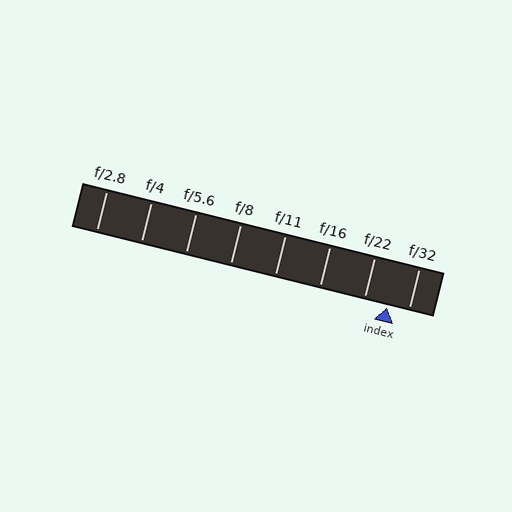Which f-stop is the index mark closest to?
The index mark is closest to f/32.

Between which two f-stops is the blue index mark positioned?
The index mark is between f/22 and f/32.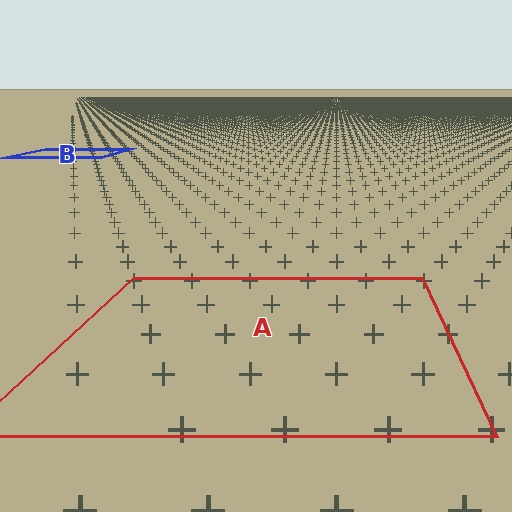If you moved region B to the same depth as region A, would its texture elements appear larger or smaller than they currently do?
They would appear larger. At a closer depth, the same texture elements are projected at a bigger on-screen size.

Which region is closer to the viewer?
Region A is closer. The texture elements there are larger and more spread out.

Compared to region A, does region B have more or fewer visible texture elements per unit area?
Region B has more texture elements per unit area — they are packed more densely because it is farther away.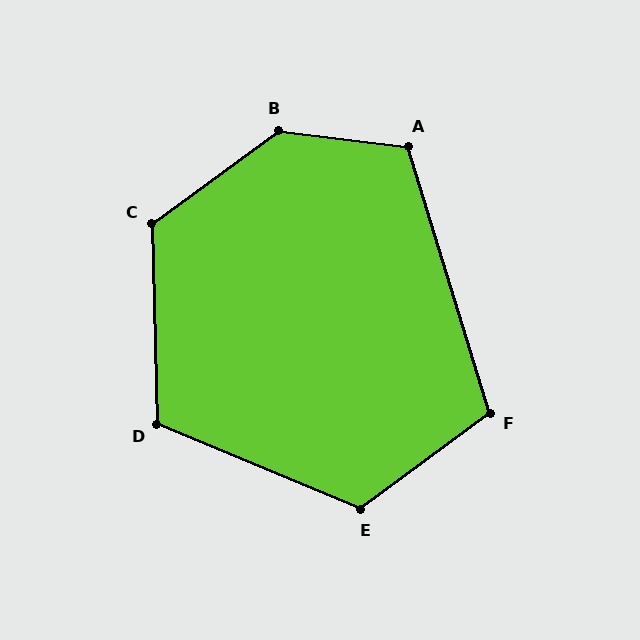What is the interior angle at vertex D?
Approximately 114 degrees (obtuse).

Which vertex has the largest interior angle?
B, at approximately 136 degrees.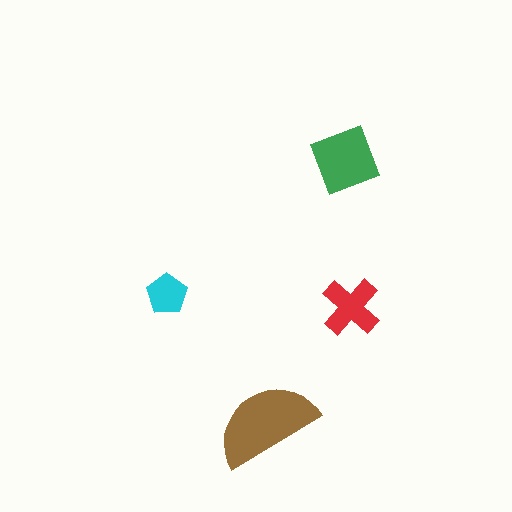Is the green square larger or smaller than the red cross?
Larger.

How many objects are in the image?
There are 4 objects in the image.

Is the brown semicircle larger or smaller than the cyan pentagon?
Larger.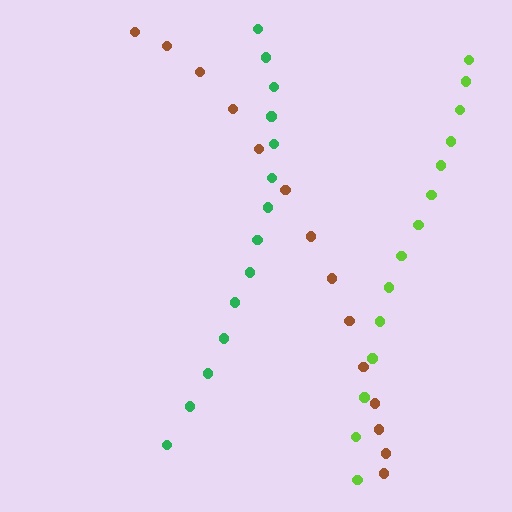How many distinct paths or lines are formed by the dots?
There are 3 distinct paths.